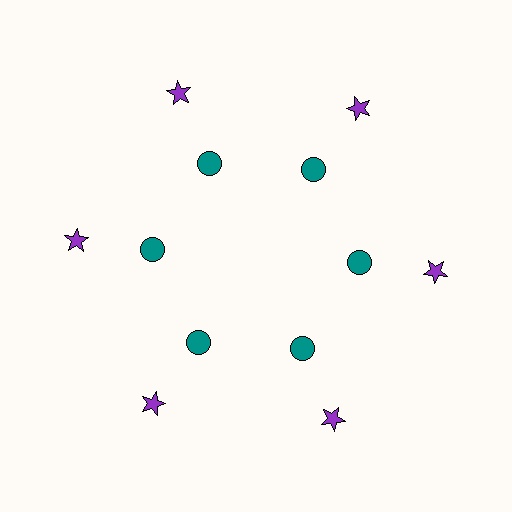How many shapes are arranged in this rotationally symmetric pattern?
There are 12 shapes, arranged in 6 groups of 2.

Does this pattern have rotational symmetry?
Yes, this pattern has 6-fold rotational symmetry. It looks the same after rotating 60 degrees around the center.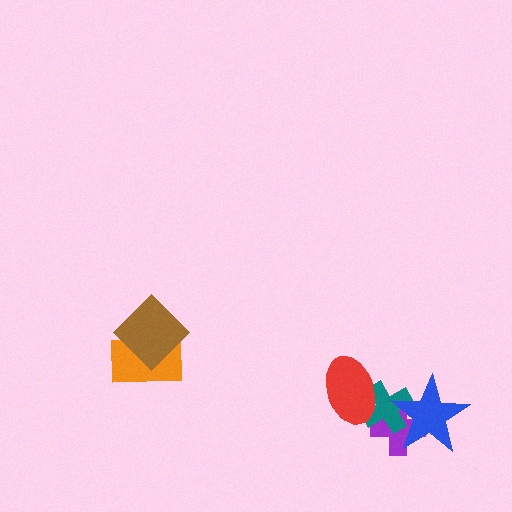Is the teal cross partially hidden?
Yes, it is partially covered by another shape.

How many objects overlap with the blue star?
2 objects overlap with the blue star.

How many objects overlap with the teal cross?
3 objects overlap with the teal cross.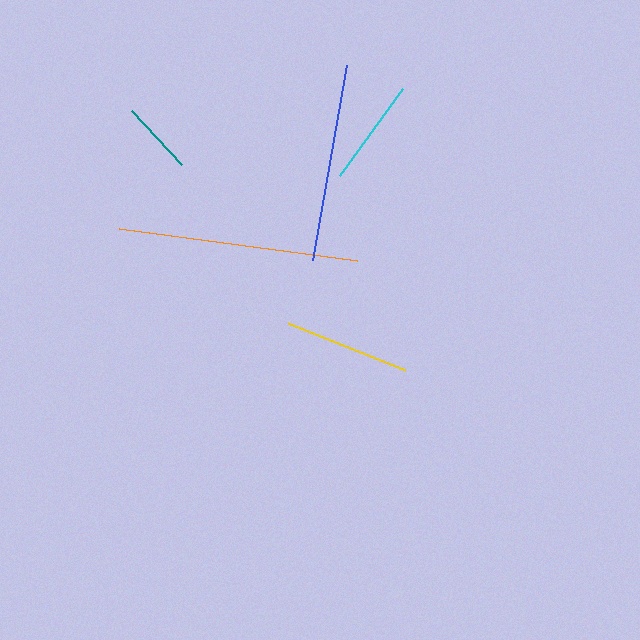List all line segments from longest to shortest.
From longest to shortest: orange, blue, yellow, cyan, teal.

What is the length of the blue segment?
The blue segment is approximately 198 pixels long.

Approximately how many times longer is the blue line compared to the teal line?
The blue line is approximately 2.7 times the length of the teal line.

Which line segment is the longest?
The orange line is the longest at approximately 241 pixels.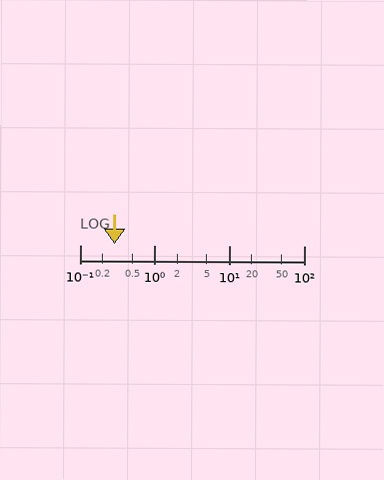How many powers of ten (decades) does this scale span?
The scale spans 3 decades, from 0.1 to 100.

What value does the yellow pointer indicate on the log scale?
The pointer indicates approximately 0.29.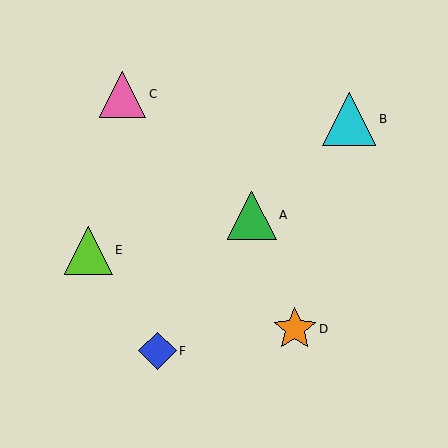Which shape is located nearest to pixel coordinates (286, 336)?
The orange star (labeled D) at (295, 329) is nearest to that location.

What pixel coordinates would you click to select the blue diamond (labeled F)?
Click at (158, 351) to select the blue diamond F.